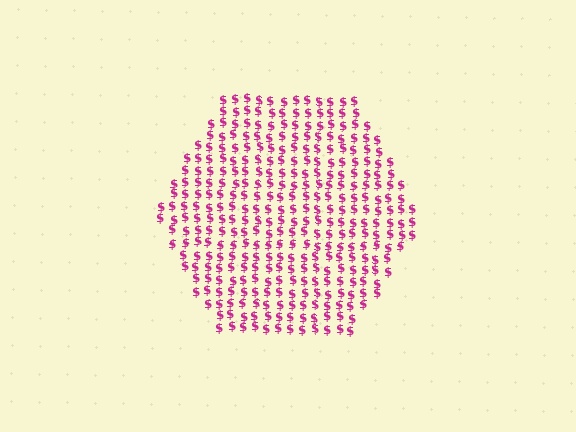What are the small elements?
The small elements are dollar signs.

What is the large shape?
The large shape is a hexagon.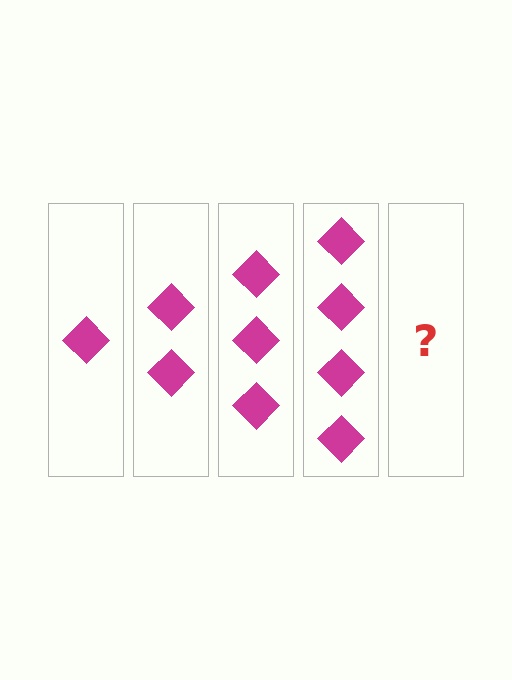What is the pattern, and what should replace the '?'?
The pattern is that each step adds one more diamond. The '?' should be 5 diamonds.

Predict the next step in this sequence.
The next step is 5 diamonds.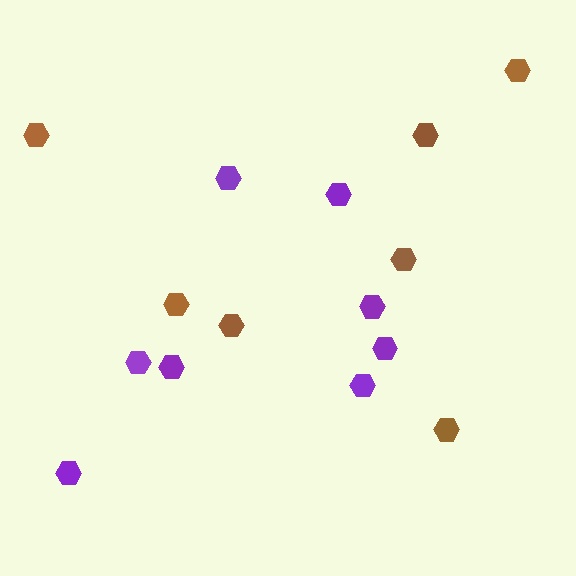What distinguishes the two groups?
There are 2 groups: one group of brown hexagons (7) and one group of purple hexagons (8).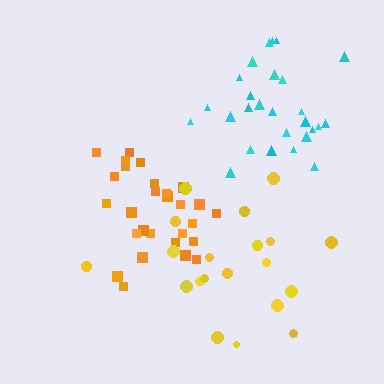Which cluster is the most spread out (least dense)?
Yellow.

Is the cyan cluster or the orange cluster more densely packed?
Cyan.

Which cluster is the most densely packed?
Cyan.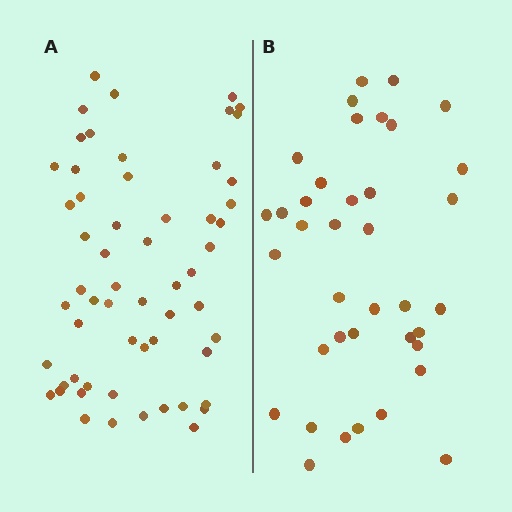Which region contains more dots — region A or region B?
Region A (the left region) has more dots.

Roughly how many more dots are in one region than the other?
Region A has approximately 20 more dots than region B.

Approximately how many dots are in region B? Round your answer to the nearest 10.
About 40 dots. (The exact count is 38, which rounds to 40.)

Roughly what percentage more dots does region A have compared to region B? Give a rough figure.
About 55% more.